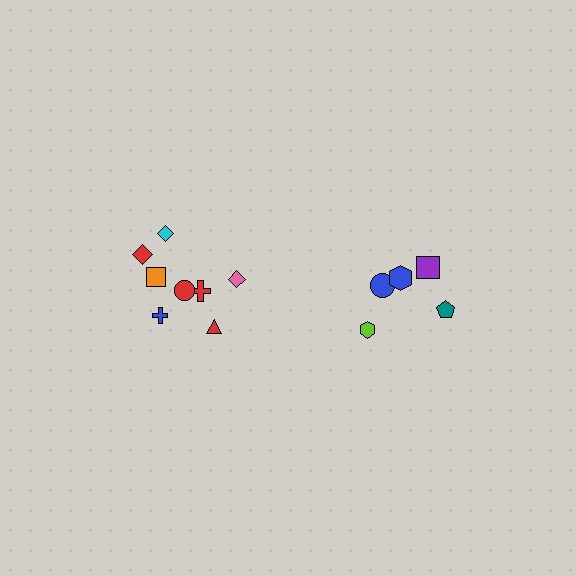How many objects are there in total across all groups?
There are 13 objects.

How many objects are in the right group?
There are 5 objects.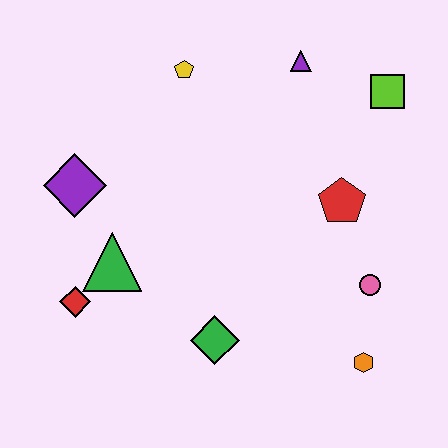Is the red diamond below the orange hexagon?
No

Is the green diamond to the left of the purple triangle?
Yes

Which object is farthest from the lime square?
The red diamond is farthest from the lime square.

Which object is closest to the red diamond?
The green triangle is closest to the red diamond.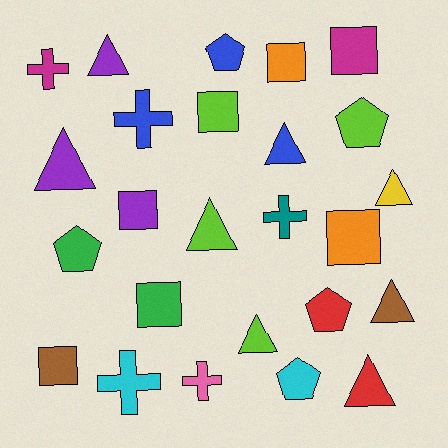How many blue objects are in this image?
There are 3 blue objects.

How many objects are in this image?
There are 25 objects.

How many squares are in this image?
There are 7 squares.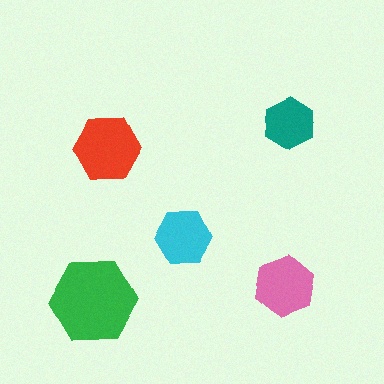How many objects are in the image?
There are 5 objects in the image.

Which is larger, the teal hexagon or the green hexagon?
The green one.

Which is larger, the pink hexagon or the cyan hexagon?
The pink one.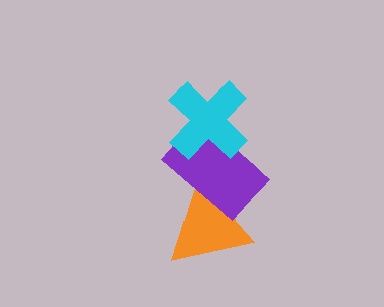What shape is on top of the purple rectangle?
The cyan cross is on top of the purple rectangle.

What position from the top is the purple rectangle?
The purple rectangle is 2nd from the top.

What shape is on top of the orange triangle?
The purple rectangle is on top of the orange triangle.